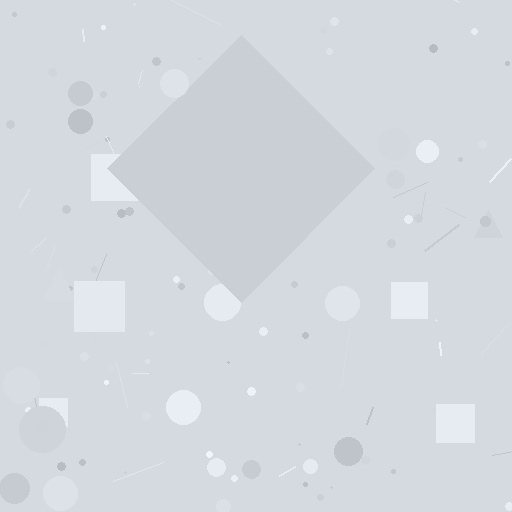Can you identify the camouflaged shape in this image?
The camouflaged shape is a diamond.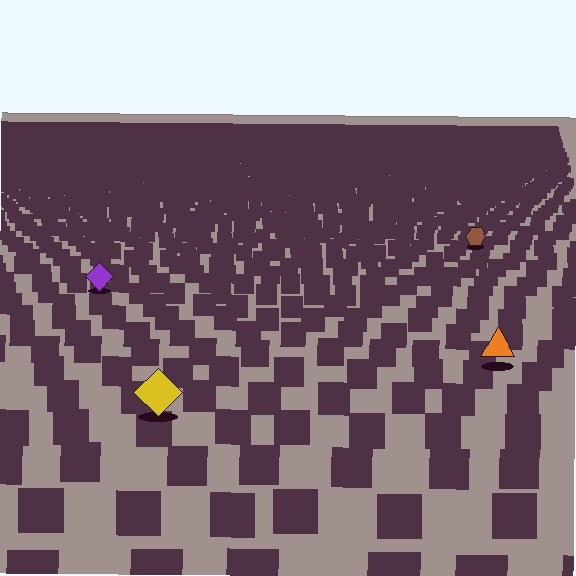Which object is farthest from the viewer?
The brown hexagon is farthest from the viewer. It appears smaller and the ground texture around it is denser.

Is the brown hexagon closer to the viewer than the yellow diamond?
No. The yellow diamond is closer — you can tell from the texture gradient: the ground texture is coarser near it.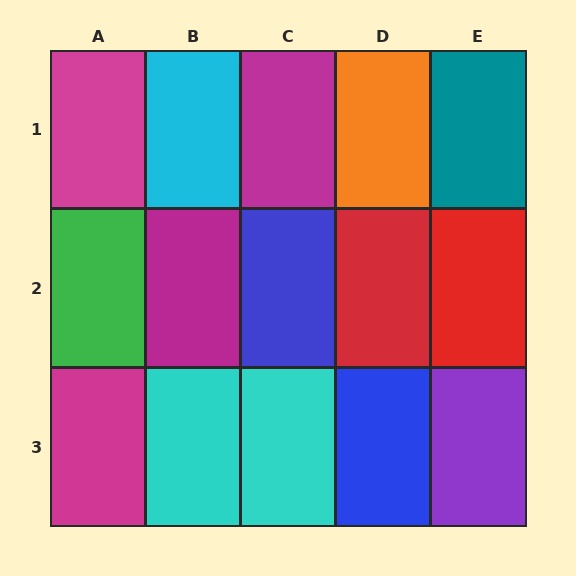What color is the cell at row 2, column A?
Green.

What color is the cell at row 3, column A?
Magenta.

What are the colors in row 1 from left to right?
Magenta, cyan, magenta, orange, teal.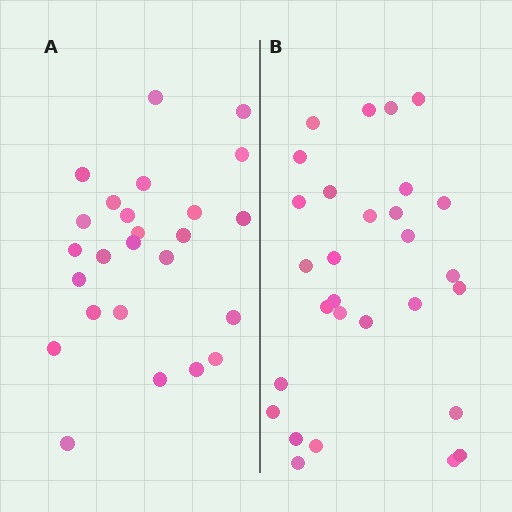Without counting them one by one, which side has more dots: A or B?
Region B (the right region) has more dots.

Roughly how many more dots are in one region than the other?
Region B has about 4 more dots than region A.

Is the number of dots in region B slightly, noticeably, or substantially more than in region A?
Region B has only slightly more — the two regions are fairly close. The ratio is roughly 1.2 to 1.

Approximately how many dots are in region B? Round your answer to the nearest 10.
About 30 dots. (The exact count is 29, which rounds to 30.)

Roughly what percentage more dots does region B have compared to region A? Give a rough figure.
About 15% more.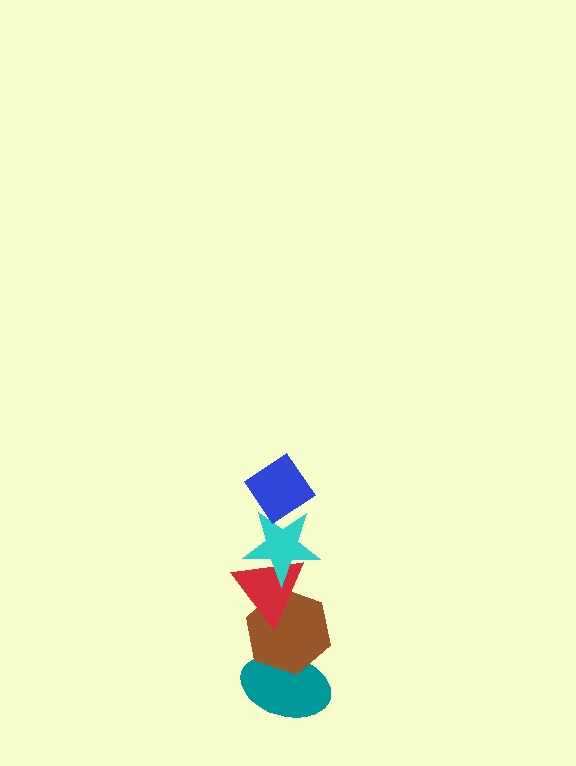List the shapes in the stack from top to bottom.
From top to bottom: the blue diamond, the cyan star, the red triangle, the brown hexagon, the teal ellipse.